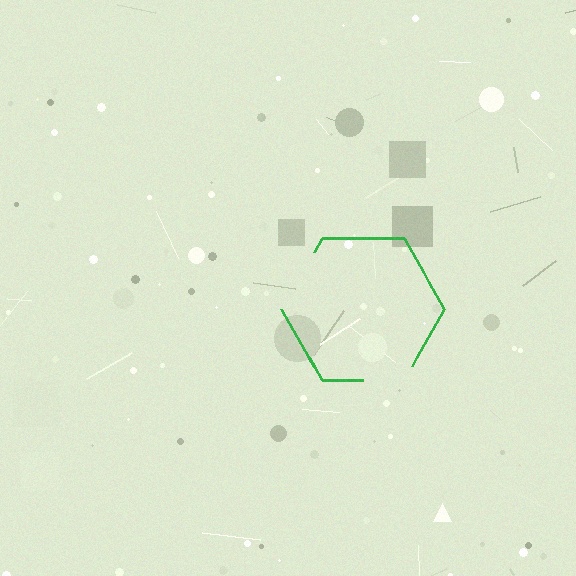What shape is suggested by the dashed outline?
The dashed outline suggests a hexagon.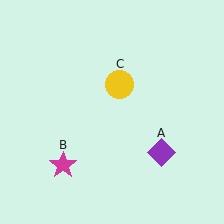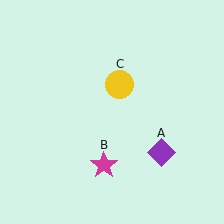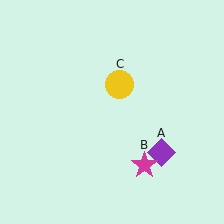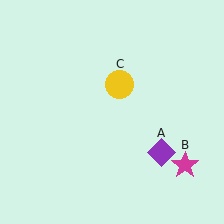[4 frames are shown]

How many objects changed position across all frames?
1 object changed position: magenta star (object B).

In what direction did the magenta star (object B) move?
The magenta star (object B) moved right.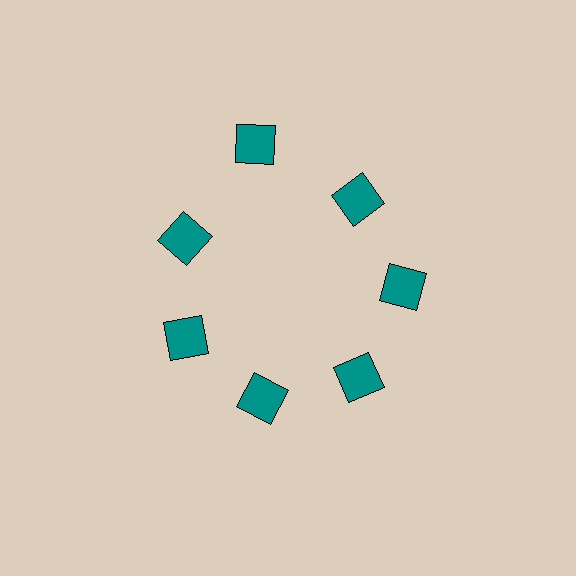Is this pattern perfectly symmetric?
No. The 7 teal squares are arranged in a ring, but one element near the 12 o'clock position is pushed outward from the center, breaking the 7-fold rotational symmetry.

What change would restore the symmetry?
The symmetry would be restored by moving it inward, back onto the ring so that all 7 squares sit at equal angles and equal distance from the center.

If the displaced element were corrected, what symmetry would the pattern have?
It would have 7-fold rotational symmetry — the pattern would map onto itself every 51 degrees.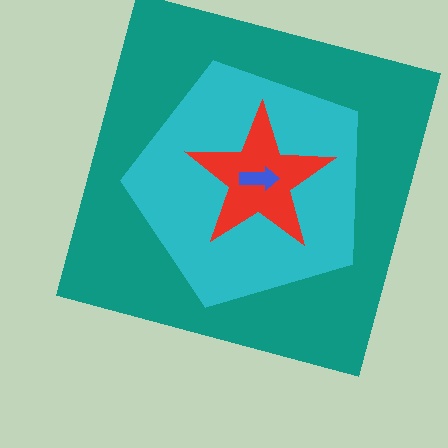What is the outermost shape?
The teal square.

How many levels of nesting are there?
4.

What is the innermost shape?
The blue arrow.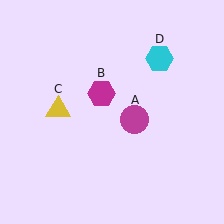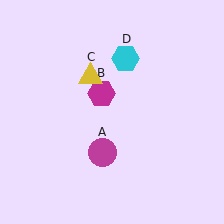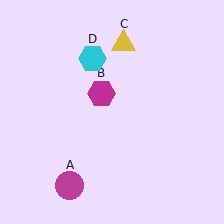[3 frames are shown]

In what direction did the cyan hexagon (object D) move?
The cyan hexagon (object D) moved left.